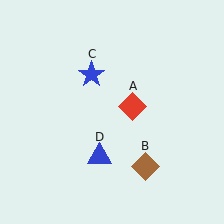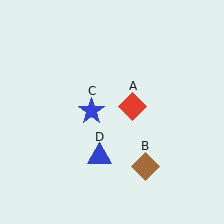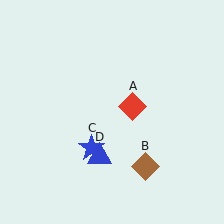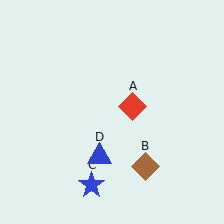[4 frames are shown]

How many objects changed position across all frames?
1 object changed position: blue star (object C).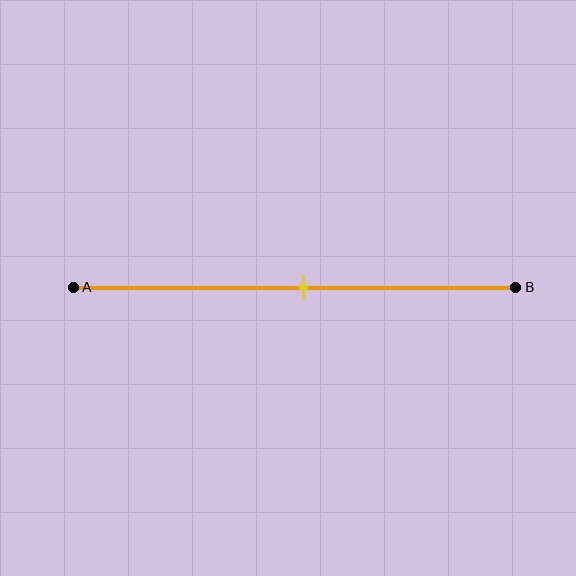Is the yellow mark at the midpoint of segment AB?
Yes, the mark is approximately at the midpoint.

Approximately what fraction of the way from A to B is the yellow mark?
The yellow mark is approximately 50% of the way from A to B.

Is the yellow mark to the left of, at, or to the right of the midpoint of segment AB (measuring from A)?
The yellow mark is approximately at the midpoint of segment AB.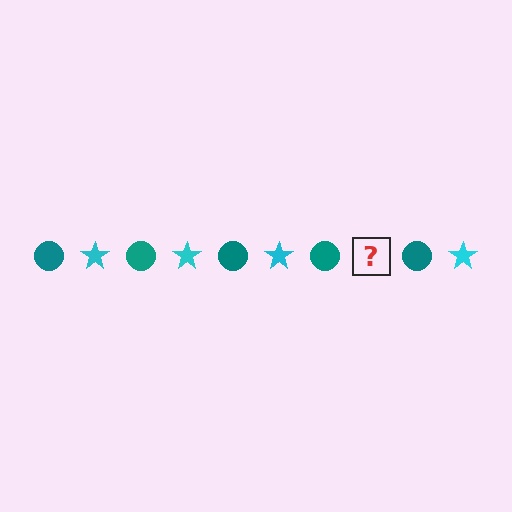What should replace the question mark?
The question mark should be replaced with a cyan star.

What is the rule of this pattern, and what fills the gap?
The rule is that the pattern alternates between teal circle and cyan star. The gap should be filled with a cyan star.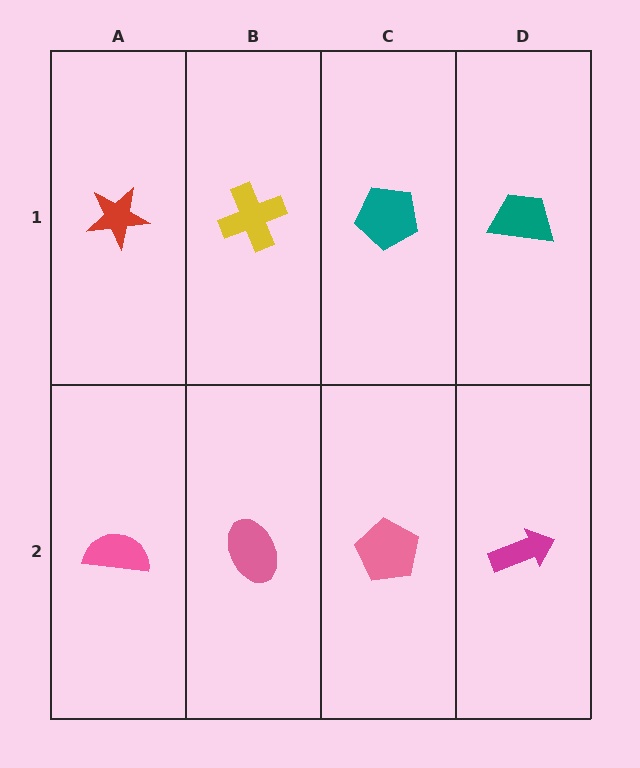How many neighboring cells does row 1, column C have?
3.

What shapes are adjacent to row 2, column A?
A red star (row 1, column A), a pink ellipse (row 2, column B).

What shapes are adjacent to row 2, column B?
A yellow cross (row 1, column B), a pink semicircle (row 2, column A), a pink pentagon (row 2, column C).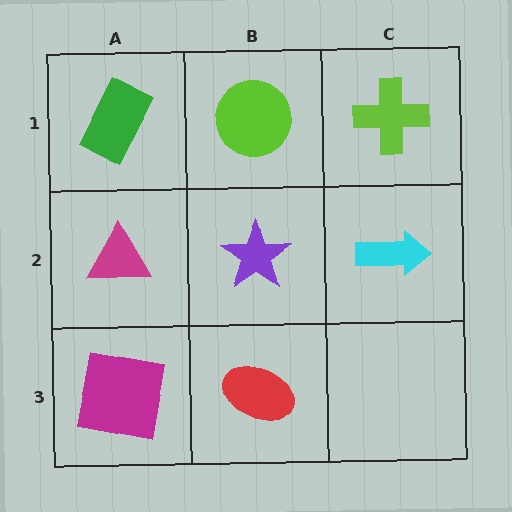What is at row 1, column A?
A green rectangle.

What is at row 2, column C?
A cyan arrow.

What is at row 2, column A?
A magenta triangle.